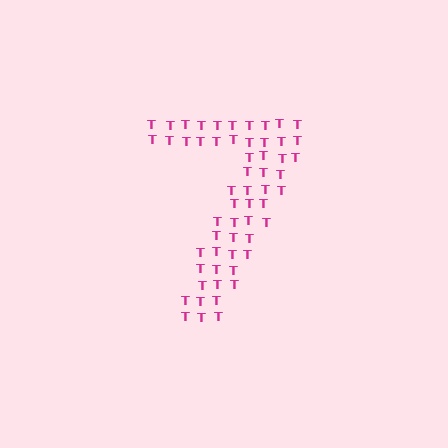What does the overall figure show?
The overall figure shows the digit 7.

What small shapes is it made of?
It is made of small letter T's.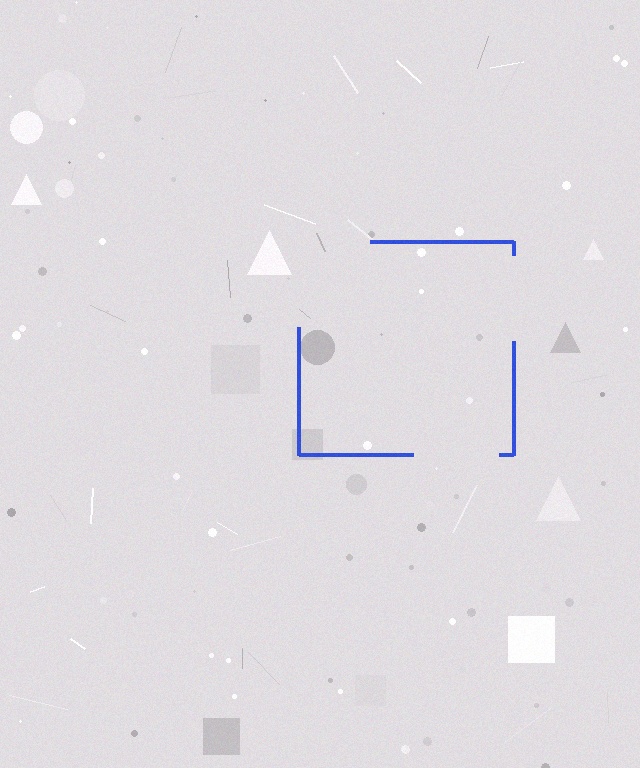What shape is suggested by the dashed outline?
The dashed outline suggests a square.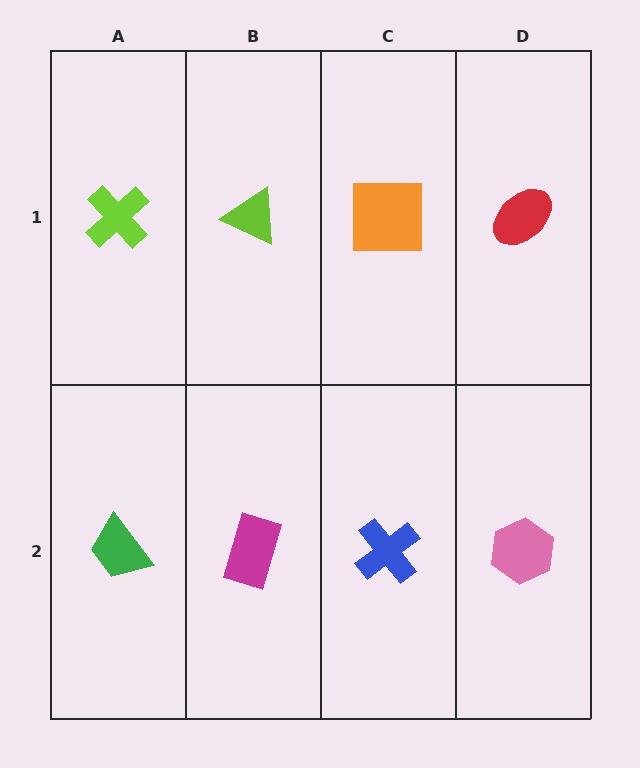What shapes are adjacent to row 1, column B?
A magenta rectangle (row 2, column B), a lime cross (row 1, column A), an orange square (row 1, column C).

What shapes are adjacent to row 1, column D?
A pink hexagon (row 2, column D), an orange square (row 1, column C).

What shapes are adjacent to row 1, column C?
A blue cross (row 2, column C), a lime triangle (row 1, column B), a red ellipse (row 1, column D).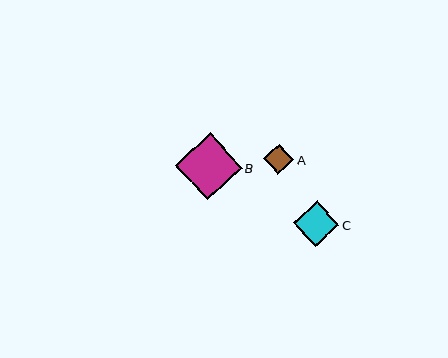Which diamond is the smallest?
Diamond A is the smallest with a size of approximately 31 pixels.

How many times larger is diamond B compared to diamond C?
Diamond B is approximately 1.5 times the size of diamond C.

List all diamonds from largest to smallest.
From largest to smallest: B, C, A.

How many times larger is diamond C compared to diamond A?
Diamond C is approximately 1.5 times the size of diamond A.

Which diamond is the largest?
Diamond B is the largest with a size of approximately 67 pixels.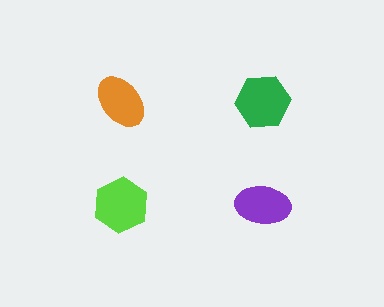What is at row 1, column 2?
A green hexagon.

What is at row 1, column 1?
An orange ellipse.